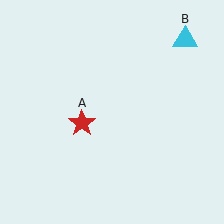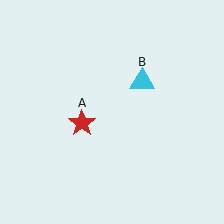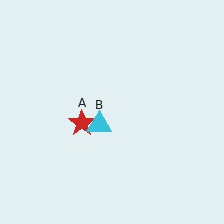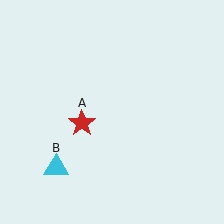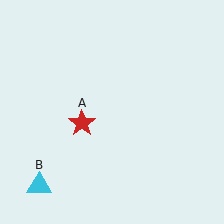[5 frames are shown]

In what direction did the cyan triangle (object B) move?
The cyan triangle (object B) moved down and to the left.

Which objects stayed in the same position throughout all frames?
Red star (object A) remained stationary.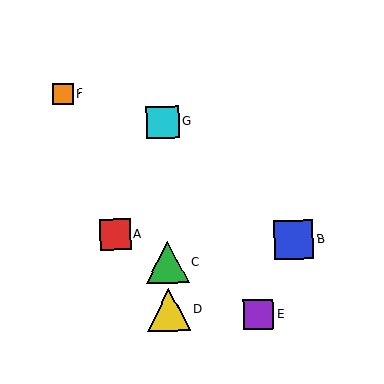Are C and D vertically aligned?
Yes, both are at x≈167.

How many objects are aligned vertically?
3 objects (C, D, G) are aligned vertically.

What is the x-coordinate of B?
Object B is at x≈293.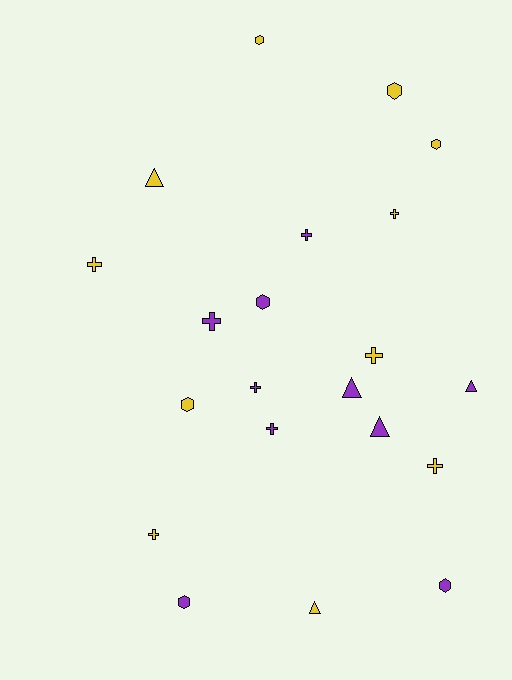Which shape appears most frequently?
Cross, with 9 objects.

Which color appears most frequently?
Yellow, with 11 objects.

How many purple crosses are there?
There are 4 purple crosses.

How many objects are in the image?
There are 21 objects.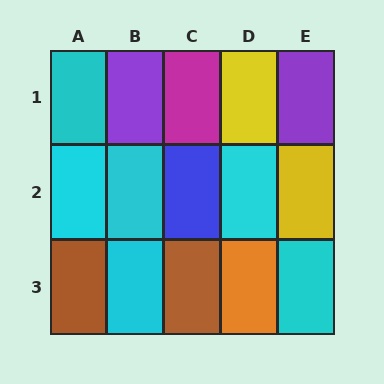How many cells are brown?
2 cells are brown.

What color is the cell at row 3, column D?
Orange.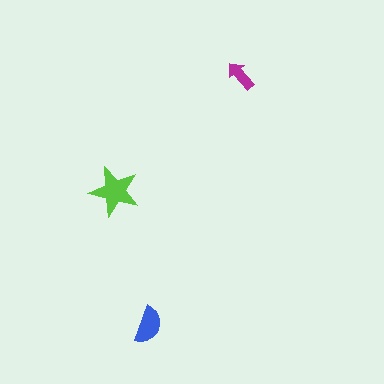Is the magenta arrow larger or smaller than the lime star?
Smaller.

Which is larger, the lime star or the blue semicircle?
The lime star.